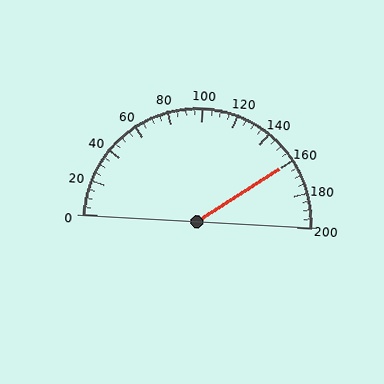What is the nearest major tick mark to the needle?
The nearest major tick mark is 160.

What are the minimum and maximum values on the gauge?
The gauge ranges from 0 to 200.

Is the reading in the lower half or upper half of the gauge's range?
The reading is in the upper half of the range (0 to 200).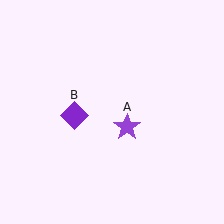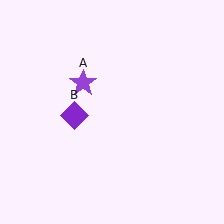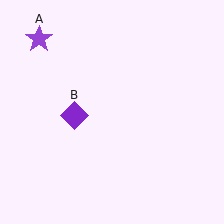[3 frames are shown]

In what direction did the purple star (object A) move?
The purple star (object A) moved up and to the left.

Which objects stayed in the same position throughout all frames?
Purple diamond (object B) remained stationary.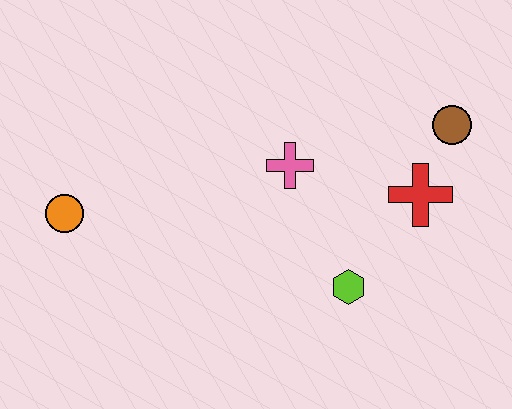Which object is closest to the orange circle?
The pink cross is closest to the orange circle.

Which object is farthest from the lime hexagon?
The orange circle is farthest from the lime hexagon.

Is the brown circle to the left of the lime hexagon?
No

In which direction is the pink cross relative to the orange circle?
The pink cross is to the right of the orange circle.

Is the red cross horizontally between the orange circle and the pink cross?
No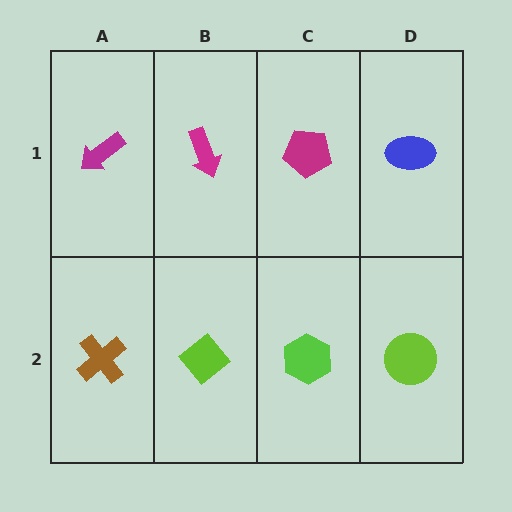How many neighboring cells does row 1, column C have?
3.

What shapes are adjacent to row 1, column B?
A lime diamond (row 2, column B), a magenta arrow (row 1, column A), a magenta pentagon (row 1, column C).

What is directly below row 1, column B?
A lime diamond.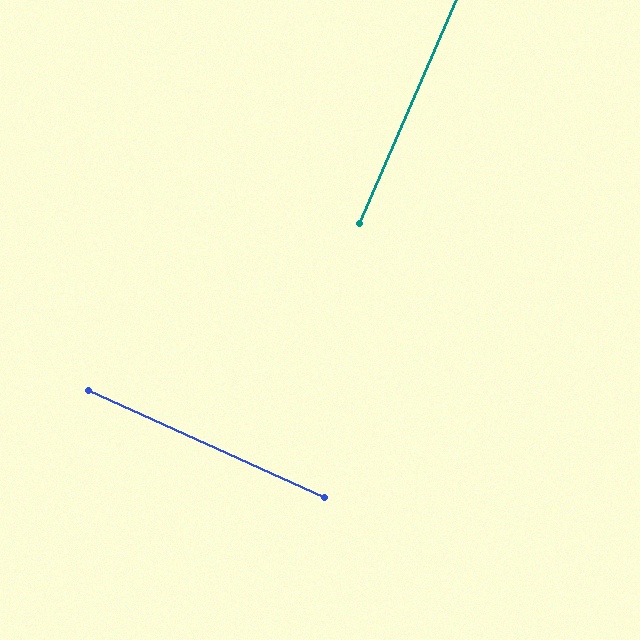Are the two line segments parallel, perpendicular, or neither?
Perpendicular — they meet at approximately 89°.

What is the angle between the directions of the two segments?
Approximately 89 degrees.